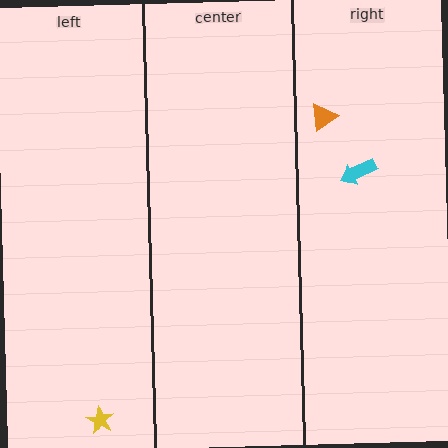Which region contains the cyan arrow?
The right region.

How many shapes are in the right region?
2.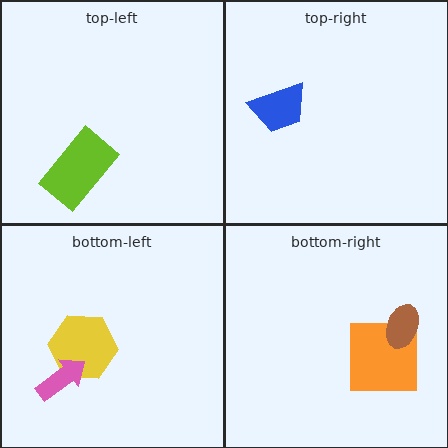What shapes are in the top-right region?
The blue trapezoid.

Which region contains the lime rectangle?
The top-left region.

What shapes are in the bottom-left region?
The yellow hexagon, the pink arrow.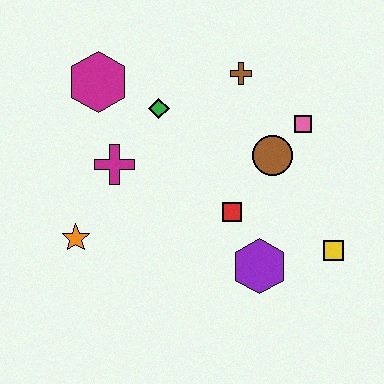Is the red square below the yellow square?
No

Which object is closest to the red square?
The purple hexagon is closest to the red square.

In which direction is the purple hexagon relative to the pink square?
The purple hexagon is below the pink square.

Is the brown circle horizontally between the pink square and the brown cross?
Yes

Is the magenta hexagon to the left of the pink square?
Yes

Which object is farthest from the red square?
The magenta hexagon is farthest from the red square.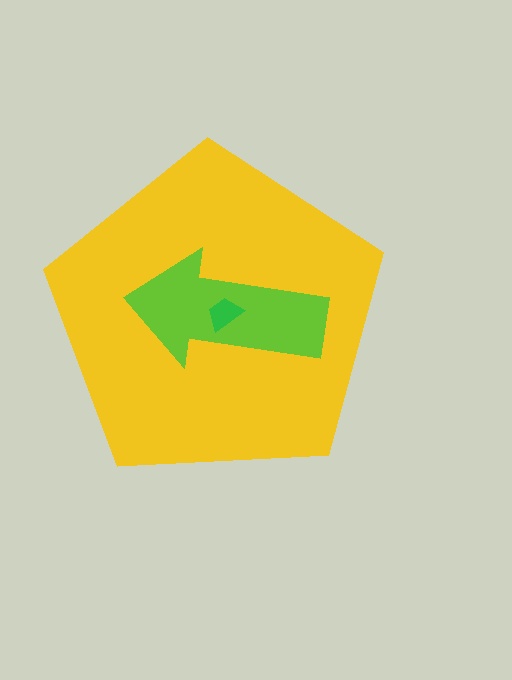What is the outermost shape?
The yellow pentagon.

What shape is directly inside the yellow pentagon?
The lime arrow.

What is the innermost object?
The green trapezoid.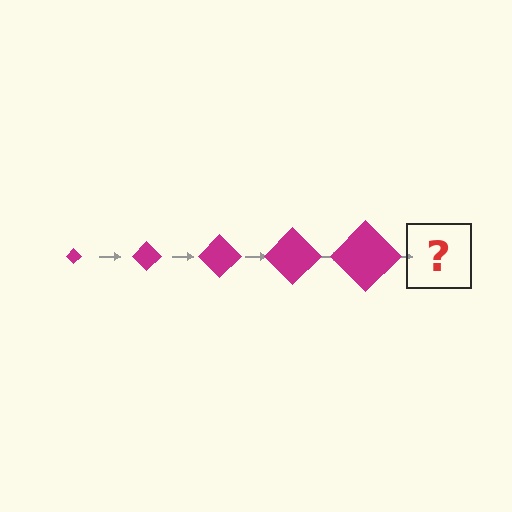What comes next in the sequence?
The next element should be a magenta diamond, larger than the previous one.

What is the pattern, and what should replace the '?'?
The pattern is that the diamond gets progressively larger each step. The '?' should be a magenta diamond, larger than the previous one.